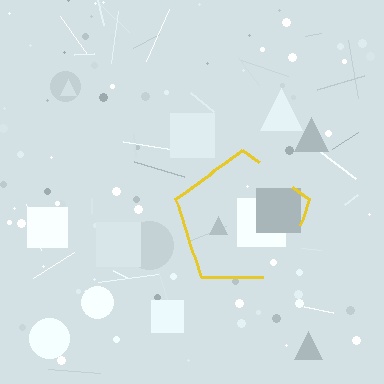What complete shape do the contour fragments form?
The contour fragments form a pentagon.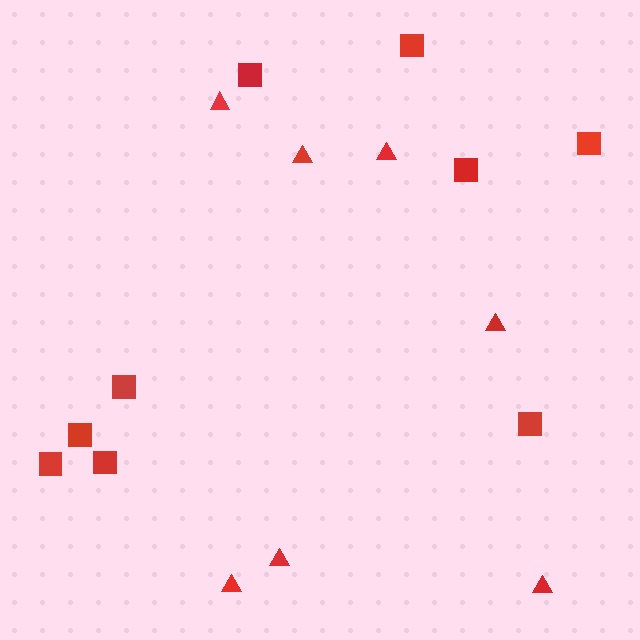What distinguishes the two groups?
There are 2 groups: one group of squares (9) and one group of triangles (7).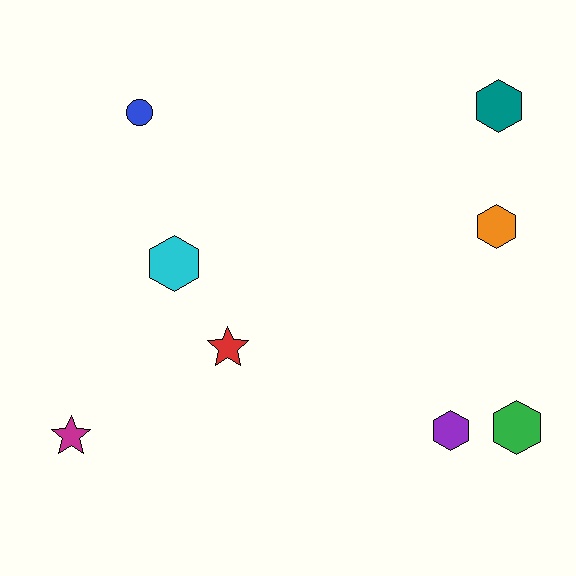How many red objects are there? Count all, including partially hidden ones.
There is 1 red object.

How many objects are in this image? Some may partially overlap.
There are 8 objects.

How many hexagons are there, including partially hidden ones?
There are 5 hexagons.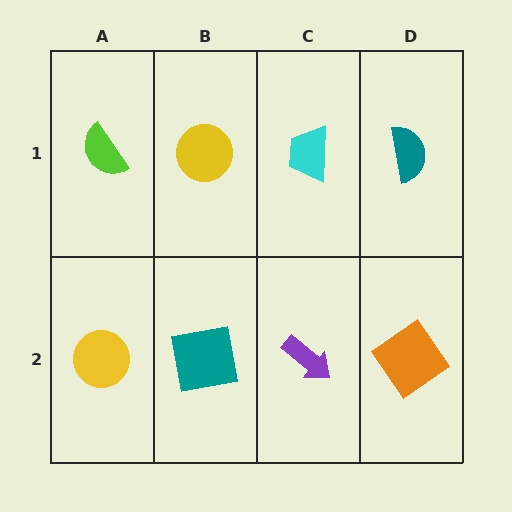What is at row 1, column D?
A teal semicircle.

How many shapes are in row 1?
4 shapes.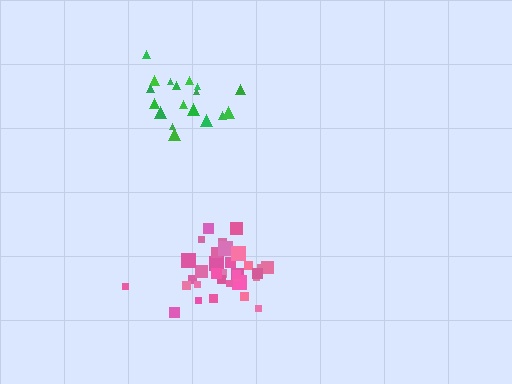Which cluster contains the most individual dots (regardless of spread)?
Pink (33).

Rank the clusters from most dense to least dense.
pink, green.